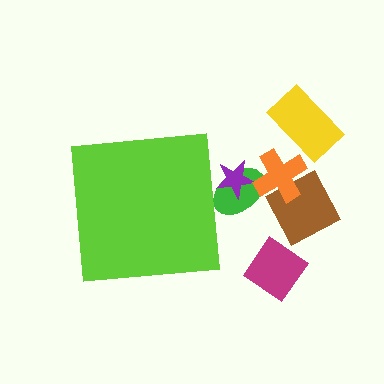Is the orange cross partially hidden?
No, the orange cross is fully visible.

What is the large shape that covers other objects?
A lime square.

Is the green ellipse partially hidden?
Yes, the green ellipse is partially hidden behind the lime square.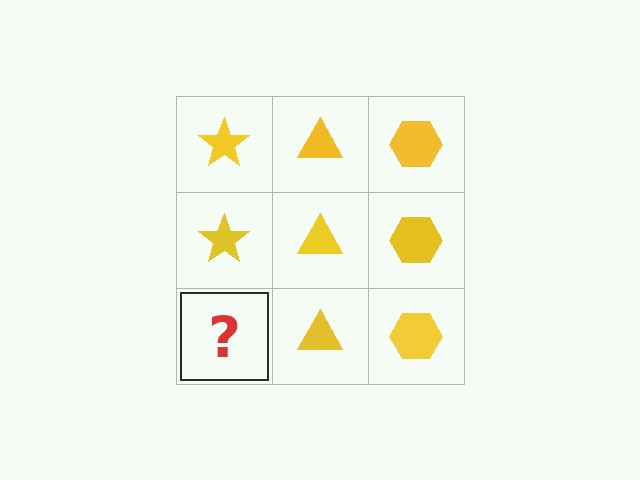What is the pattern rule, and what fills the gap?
The rule is that each column has a consistent shape. The gap should be filled with a yellow star.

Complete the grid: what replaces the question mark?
The question mark should be replaced with a yellow star.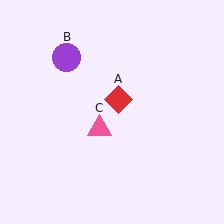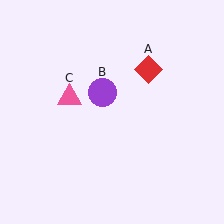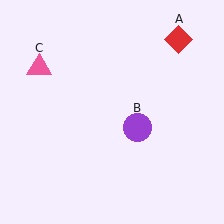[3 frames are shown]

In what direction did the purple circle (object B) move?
The purple circle (object B) moved down and to the right.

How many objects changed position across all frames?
3 objects changed position: red diamond (object A), purple circle (object B), pink triangle (object C).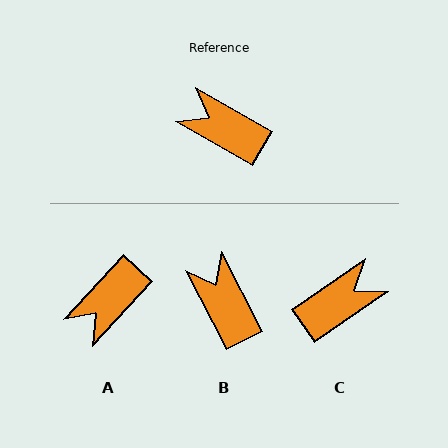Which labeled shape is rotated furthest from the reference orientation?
C, about 116 degrees away.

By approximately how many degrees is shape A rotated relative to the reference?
Approximately 77 degrees counter-clockwise.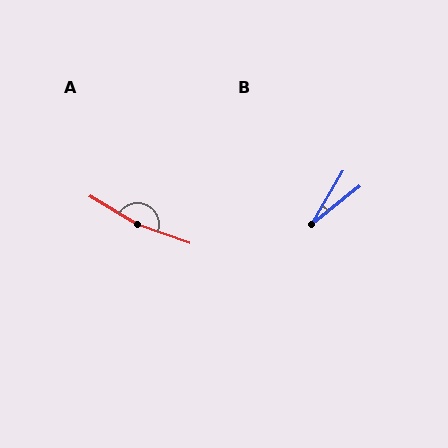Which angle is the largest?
A, at approximately 169 degrees.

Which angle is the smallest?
B, at approximately 20 degrees.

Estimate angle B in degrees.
Approximately 20 degrees.